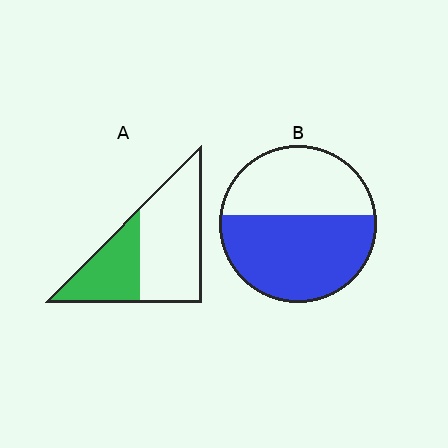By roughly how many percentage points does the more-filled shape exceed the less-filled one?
By roughly 20 percentage points (B over A).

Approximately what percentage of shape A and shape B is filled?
A is approximately 35% and B is approximately 55%.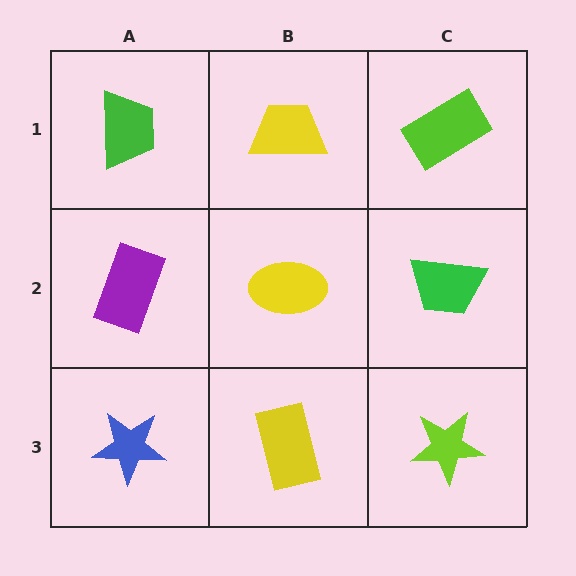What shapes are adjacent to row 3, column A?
A purple rectangle (row 2, column A), a yellow rectangle (row 3, column B).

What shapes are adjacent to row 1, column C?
A green trapezoid (row 2, column C), a yellow trapezoid (row 1, column B).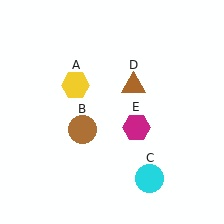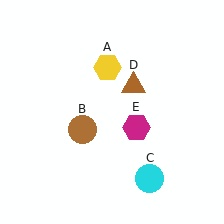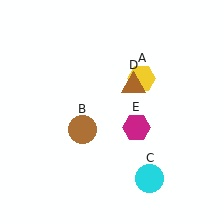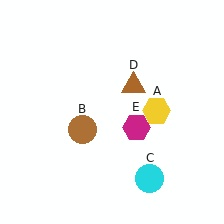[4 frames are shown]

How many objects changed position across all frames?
1 object changed position: yellow hexagon (object A).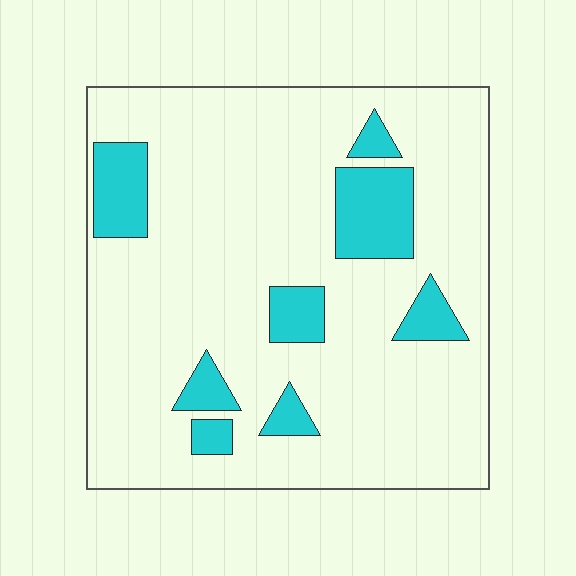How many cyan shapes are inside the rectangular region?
8.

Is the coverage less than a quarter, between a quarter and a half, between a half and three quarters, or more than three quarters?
Less than a quarter.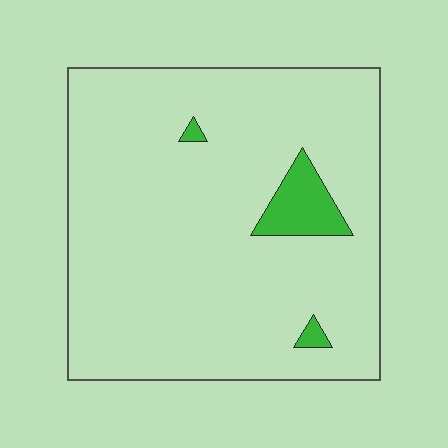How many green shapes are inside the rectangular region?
3.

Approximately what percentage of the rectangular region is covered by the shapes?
Approximately 5%.